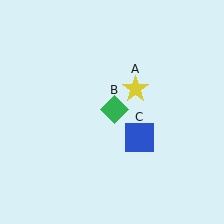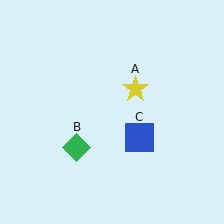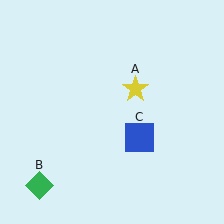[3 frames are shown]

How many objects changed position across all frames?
1 object changed position: green diamond (object B).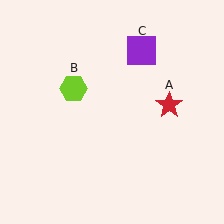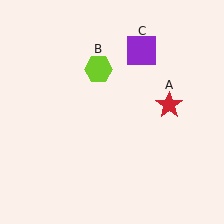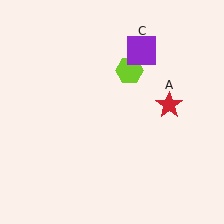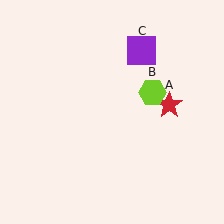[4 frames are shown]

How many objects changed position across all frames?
1 object changed position: lime hexagon (object B).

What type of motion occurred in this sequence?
The lime hexagon (object B) rotated clockwise around the center of the scene.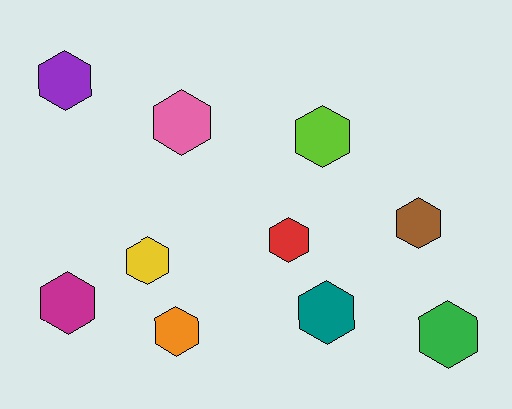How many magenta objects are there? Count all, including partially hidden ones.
There is 1 magenta object.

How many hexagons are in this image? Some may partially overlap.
There are 10 hexagons.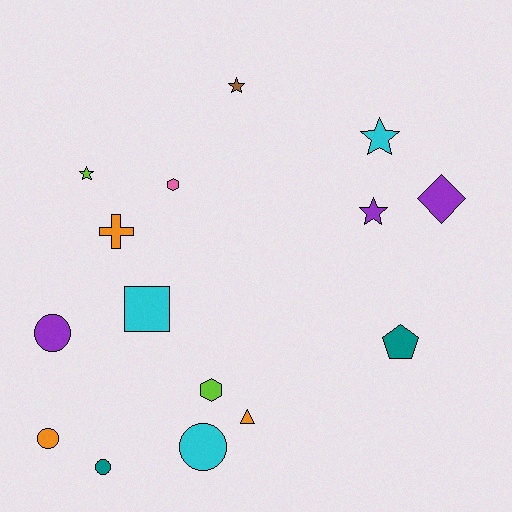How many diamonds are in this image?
There is 1 diamond.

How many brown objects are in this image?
There is 1 brown object.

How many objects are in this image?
There are 15 objects.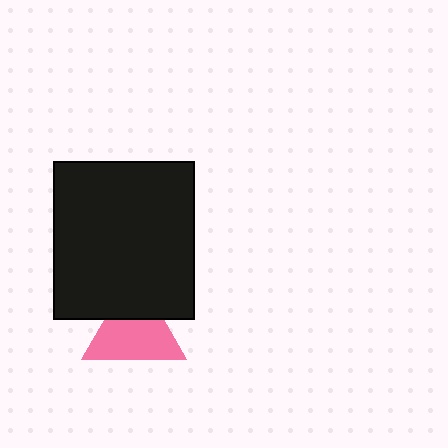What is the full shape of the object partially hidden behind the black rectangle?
The partially hidden object is a pink triangle.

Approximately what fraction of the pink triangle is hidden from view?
Roughly 32% of the pink triangle is hidden behind the black rectangle.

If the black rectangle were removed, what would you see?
You would see the complete pink triangle.